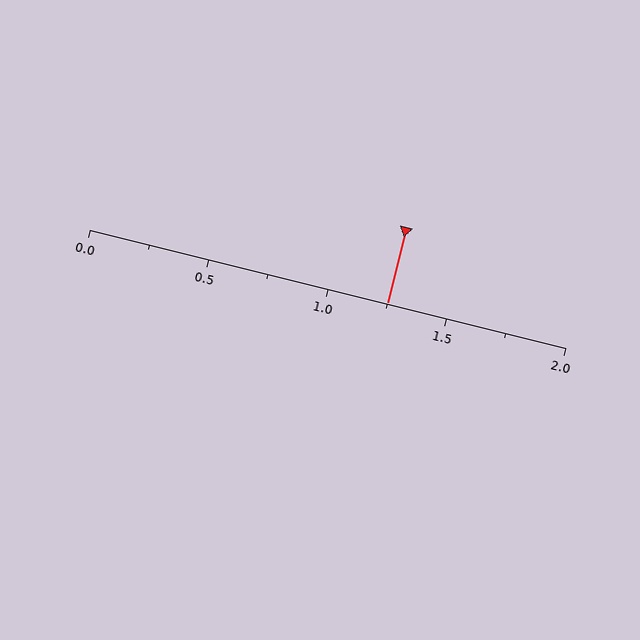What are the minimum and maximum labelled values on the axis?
The axis runs from 0.0 to 2.0.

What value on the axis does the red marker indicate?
The marker indicates approximately 1.25.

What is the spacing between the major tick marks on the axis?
The major ticks are spaced 0.5 apart.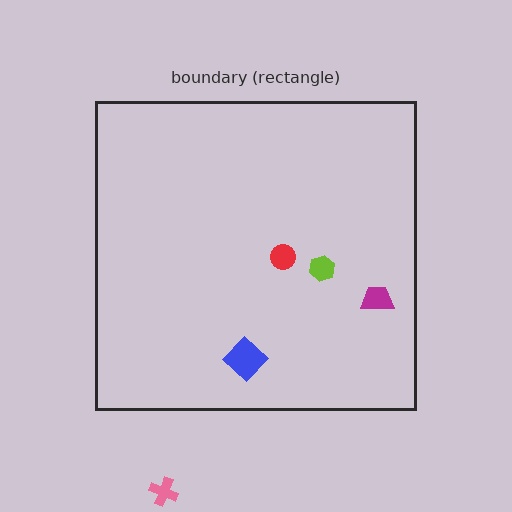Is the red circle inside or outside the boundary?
Inside.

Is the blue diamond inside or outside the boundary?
Inside.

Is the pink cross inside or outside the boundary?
Outside.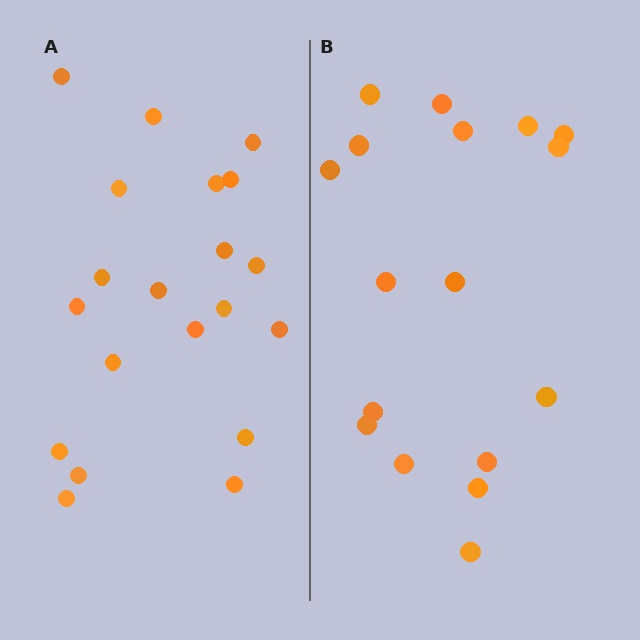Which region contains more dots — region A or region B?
Region A (the left region) has more dots.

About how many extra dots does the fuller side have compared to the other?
Region A has just a few more — roughly 2 or 3 more dots than region B.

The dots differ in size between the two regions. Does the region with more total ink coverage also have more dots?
No. Region B has more total ink coverage because its dots are larger, but region A actually contains more individual dots. Total area can be misleading — the number of items is what matters here.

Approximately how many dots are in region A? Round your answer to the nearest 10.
About 20 dots.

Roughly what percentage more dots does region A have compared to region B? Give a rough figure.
About 20% more.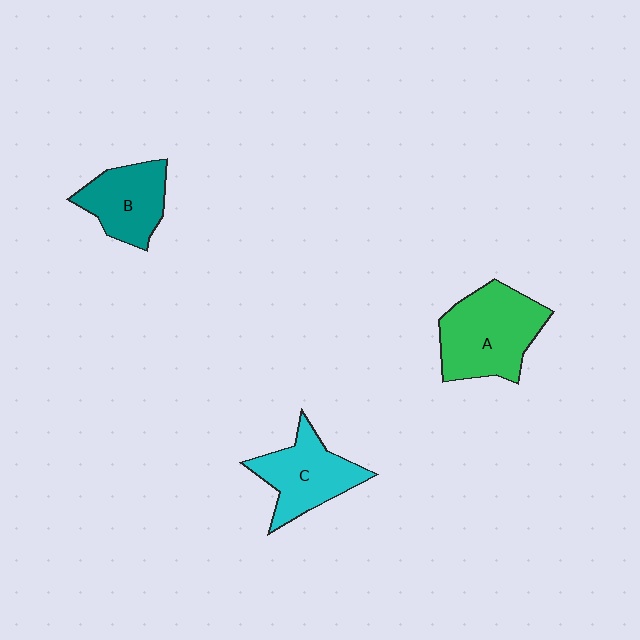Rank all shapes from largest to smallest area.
From largest to smallest: A (green), C (cyan), B (teal).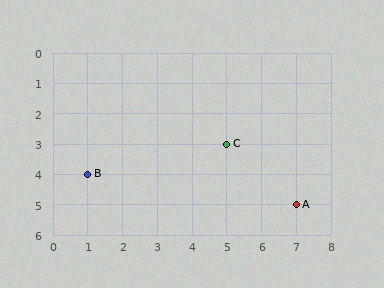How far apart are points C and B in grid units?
Points C and B are 4 columns and 1 row apart (about 4.1 grid units diagonally).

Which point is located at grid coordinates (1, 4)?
Point B is at (1, 4).